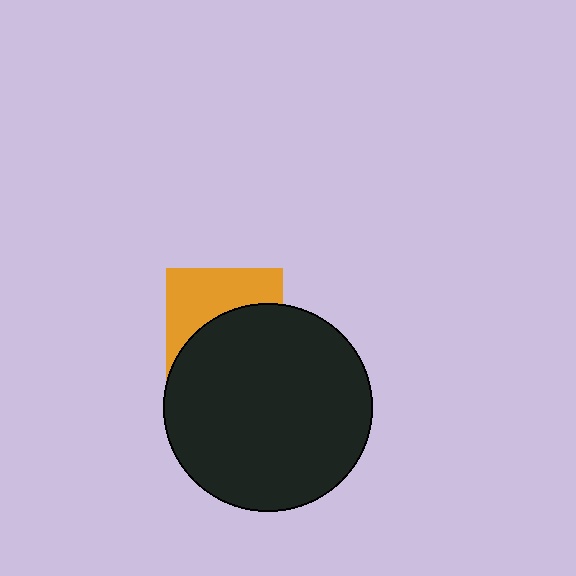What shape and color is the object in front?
The object in front is a black circle.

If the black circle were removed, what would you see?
You would see the complete orange square.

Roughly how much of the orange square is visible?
About half of it is visible (roughly 45%).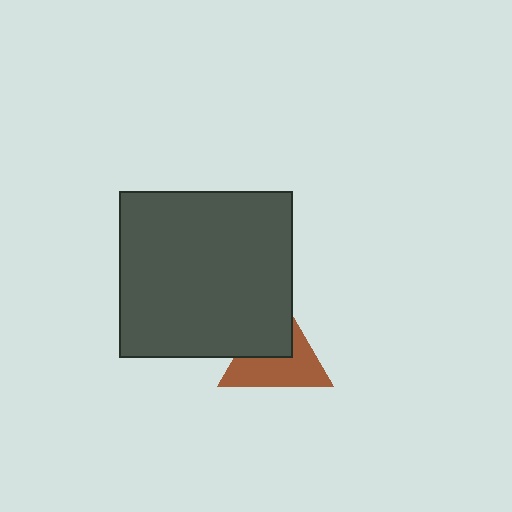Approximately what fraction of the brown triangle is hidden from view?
Roughly 42% of the brown triangle is hidden behind the dark gray rectangle.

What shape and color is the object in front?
The object in front is a dark gray rectangle.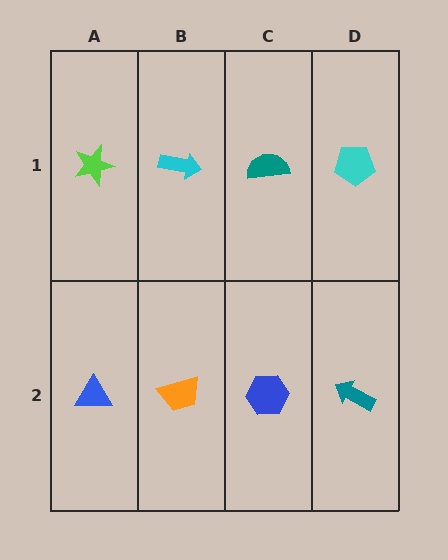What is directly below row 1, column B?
An orange trapezoid.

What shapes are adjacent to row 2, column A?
A lime star (row 1, column A), an orange trapezoid (row 2, column B).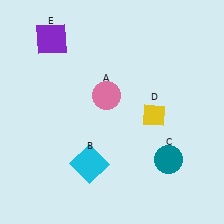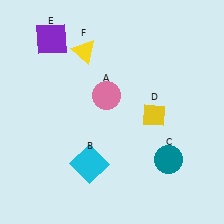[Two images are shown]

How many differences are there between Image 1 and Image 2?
There is 1 difference between the two images.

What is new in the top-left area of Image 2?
A yellow triangle (F) was added in the top-left area of Image 2.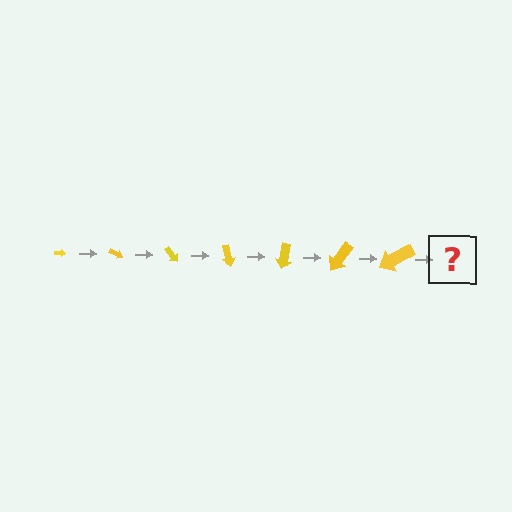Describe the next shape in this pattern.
It should be an arrow, larger than the previous one and rotated 175 degrees from the start.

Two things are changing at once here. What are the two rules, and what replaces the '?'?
The two rules are that the arrow grows larger each step and it rotates 25 degrees each step. The '?' should be an arrow, larger than the previous one and rotated 175 degrees from the start.